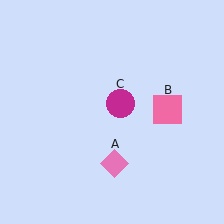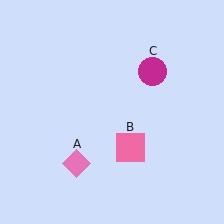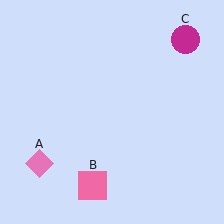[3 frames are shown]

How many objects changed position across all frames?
3 objects changed position: pink diamond (object A), pink square (object B), magenta circle (object C).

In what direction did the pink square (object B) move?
The pink square (object B) moved down and to the left.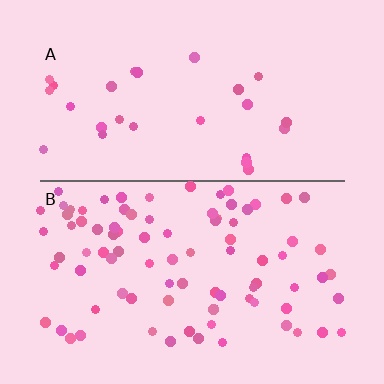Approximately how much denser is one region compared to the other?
Approximately 3.2× — region B over region A.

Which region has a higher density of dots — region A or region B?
B (the bottom).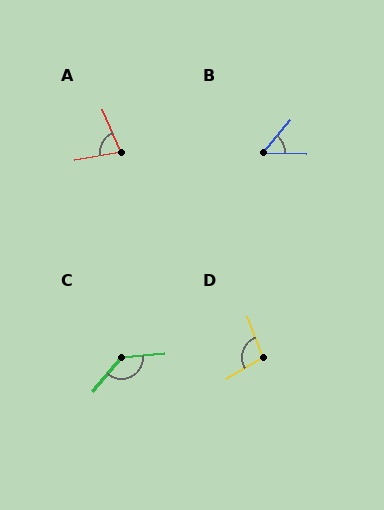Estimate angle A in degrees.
Approximately 77 degrees.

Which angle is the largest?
C, at approximately 136 degrees.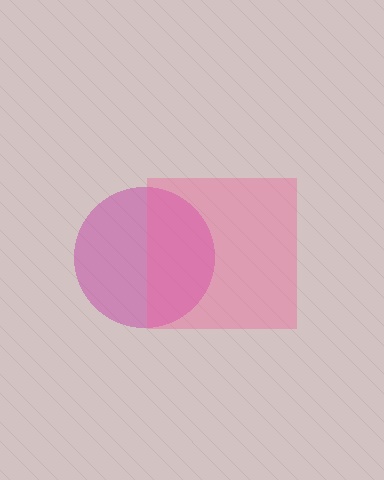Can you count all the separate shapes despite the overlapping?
Yes, there are 2 separate shapes.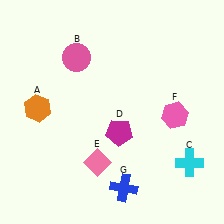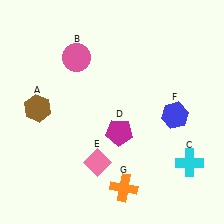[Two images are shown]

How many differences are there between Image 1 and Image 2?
There are 3 differences between the two images.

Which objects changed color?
A changed from orange to brown. F changed from pink to blue. G changed from blue to orange.